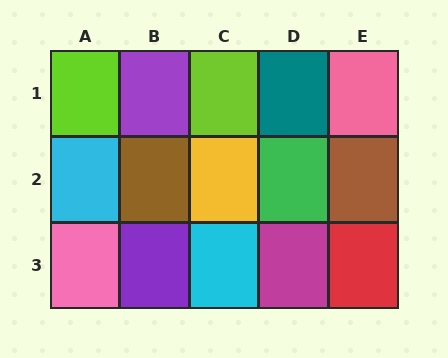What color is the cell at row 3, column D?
Magenta.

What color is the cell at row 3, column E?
Red.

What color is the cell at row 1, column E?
Pink.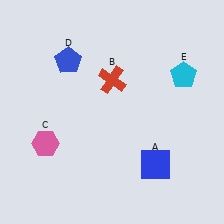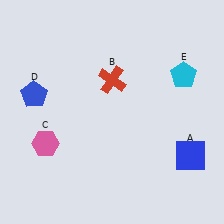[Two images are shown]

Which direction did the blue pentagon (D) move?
The blue pentagon (D) moved left.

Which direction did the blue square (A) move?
The blue square (A) moved right.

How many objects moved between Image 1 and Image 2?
2 objects moved between the two images.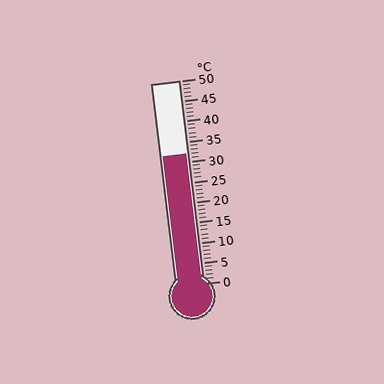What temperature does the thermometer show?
The thermometer shows approximately 32°C.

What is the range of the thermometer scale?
The thermometer scale ranges from 0°C to 50°C.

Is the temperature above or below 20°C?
The temperature is above 20°C.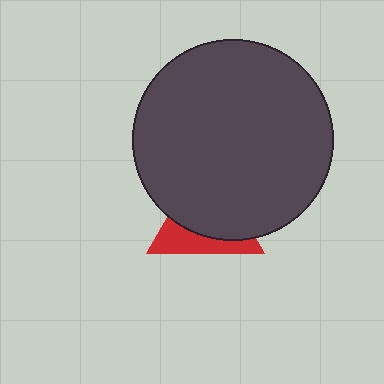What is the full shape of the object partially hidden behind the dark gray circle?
The partially hidden object is a red triangle.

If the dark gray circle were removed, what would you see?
You would see the complete red triangle.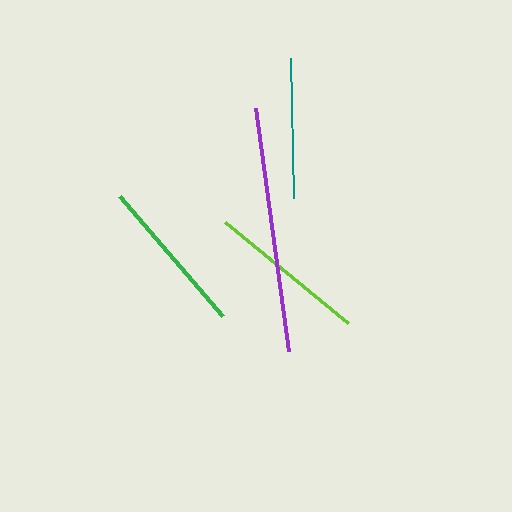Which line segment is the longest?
The purple line is the longest at approximately 246 pixels.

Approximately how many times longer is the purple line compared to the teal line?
The purple line is approximately 1.8 times the length of the teal line.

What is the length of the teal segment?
The teal segment is approximately 140 pixels long.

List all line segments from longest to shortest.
From longest to shortest: purple, lime, green, teal.